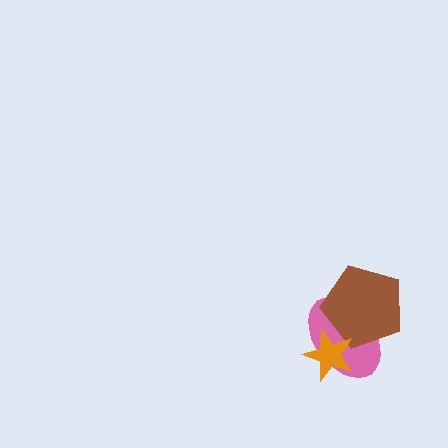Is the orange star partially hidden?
No, no other shape covers it.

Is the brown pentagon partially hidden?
Yes, it is partially covered by another shape.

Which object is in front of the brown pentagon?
The orange star is in front of the brown pentagon.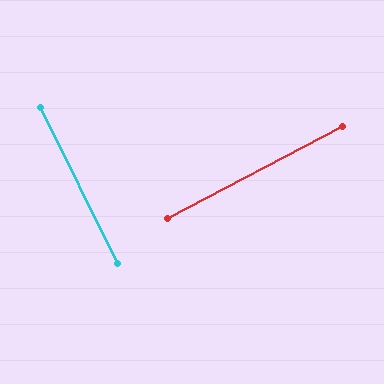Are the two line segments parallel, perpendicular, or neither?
Perpendicular — they meet at approximately 89°.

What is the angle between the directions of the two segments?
Approximately 89 degrees.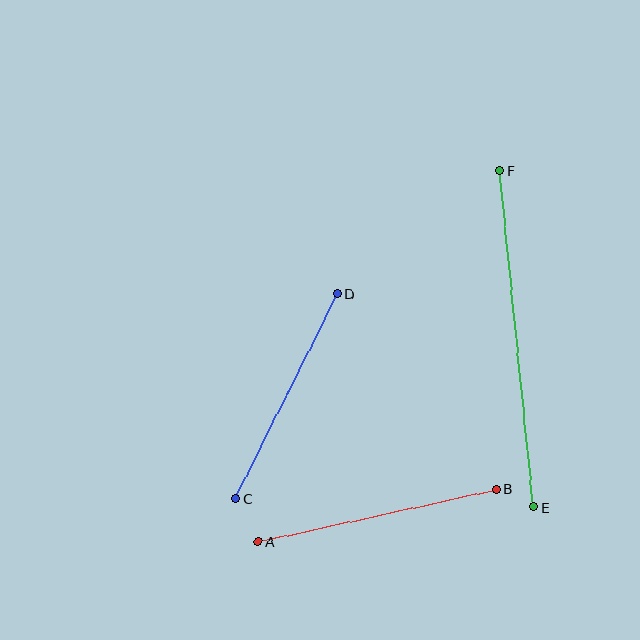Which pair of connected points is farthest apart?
Points E and F are farthest apart.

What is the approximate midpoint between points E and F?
The midpoint is at approximately (517, 339) pixels.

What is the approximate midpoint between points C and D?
The midpoint is at approximately (287, 396) pixels.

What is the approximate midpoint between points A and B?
The midpoint is at approximately (378, 515) pixels.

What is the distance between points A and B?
The distance is approximately 244 pixels.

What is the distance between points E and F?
The distance is approximately 338 pixels.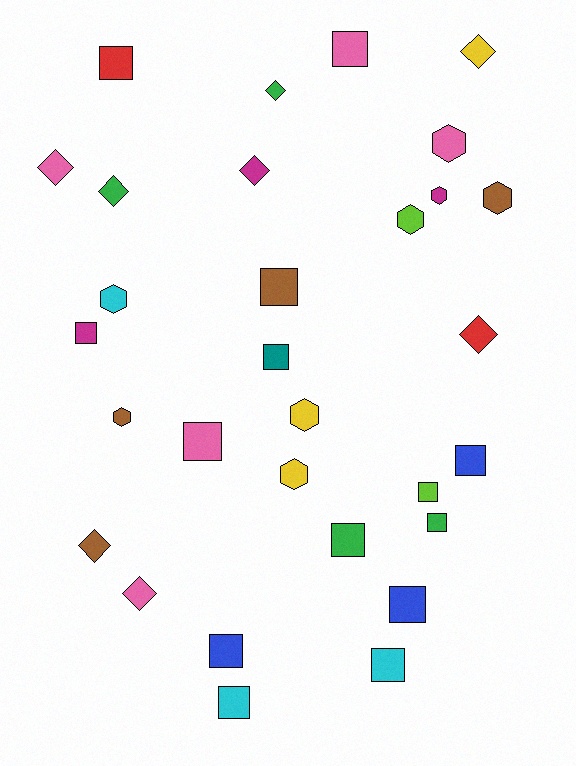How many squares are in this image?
There are 14 squares.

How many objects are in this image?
There are 30 objects.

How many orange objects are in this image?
There are no orange objects.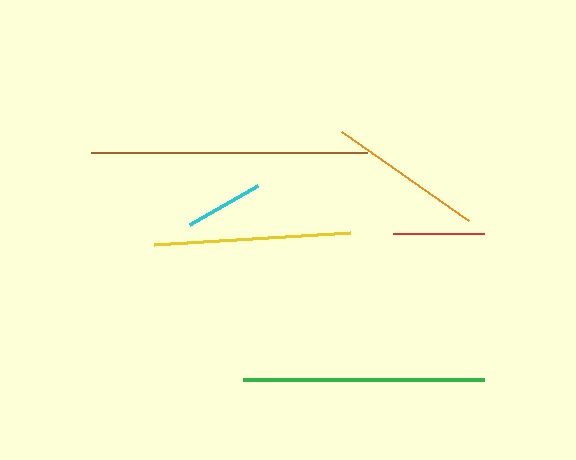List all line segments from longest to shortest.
From longest to shortest: brown, green, yellow, orange, red, cyan.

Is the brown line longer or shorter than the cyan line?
The brown line is longer than the cyan line.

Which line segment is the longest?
The brown line is the longest at approximately 276 pixels.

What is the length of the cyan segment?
The cyan segment is approximately 79 pixels long.